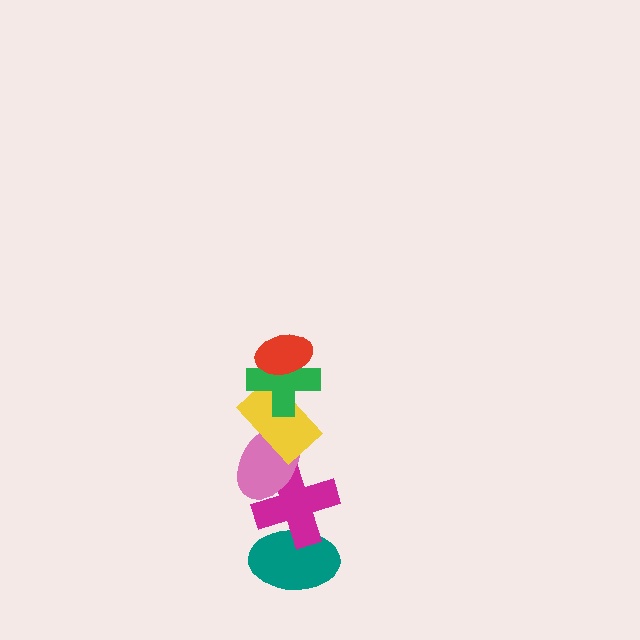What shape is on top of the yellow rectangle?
The green cross is on top of the yellow rectangle.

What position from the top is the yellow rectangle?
The yellow rectangle is 3rd from the top.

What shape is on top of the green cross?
The red ellipse is on top of the green cross.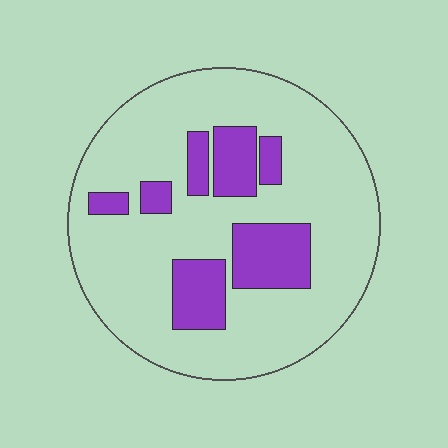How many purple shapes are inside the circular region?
7.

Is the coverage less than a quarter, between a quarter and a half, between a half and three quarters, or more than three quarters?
Less than a quarter.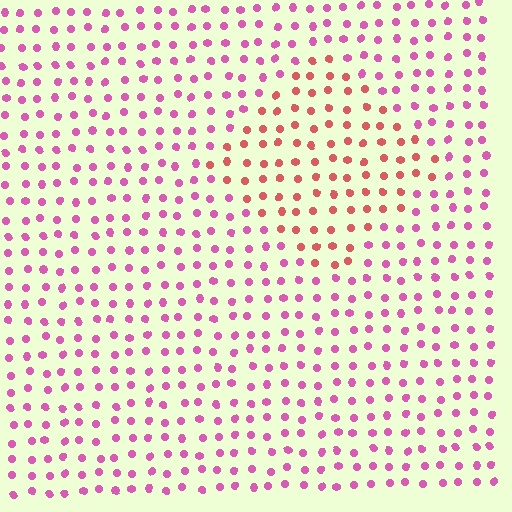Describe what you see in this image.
The image is filled with small pink elements in a uniform arrangement. A diamond-shaped region is visible where the elements are tinted to a slightly different hue, forming a subtle color boundary.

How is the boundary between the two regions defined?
The boundary is defined purely by a slight shift in hue (about 40 degrees). Spacing, size, and orientation are identical on both sides.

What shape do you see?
I see a diamond.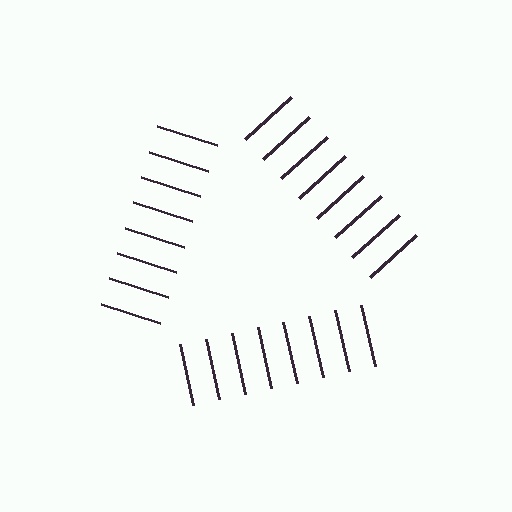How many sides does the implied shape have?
3 sides — the line-ends trace a triangle.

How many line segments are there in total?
24 — 8 along each of the 3 edges.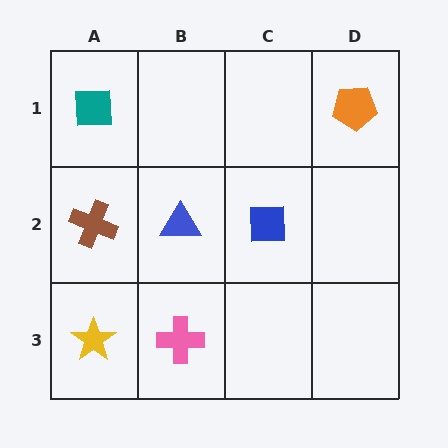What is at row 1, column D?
An orange pentagon.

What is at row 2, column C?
A blue square.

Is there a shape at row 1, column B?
No, that cell is empty.